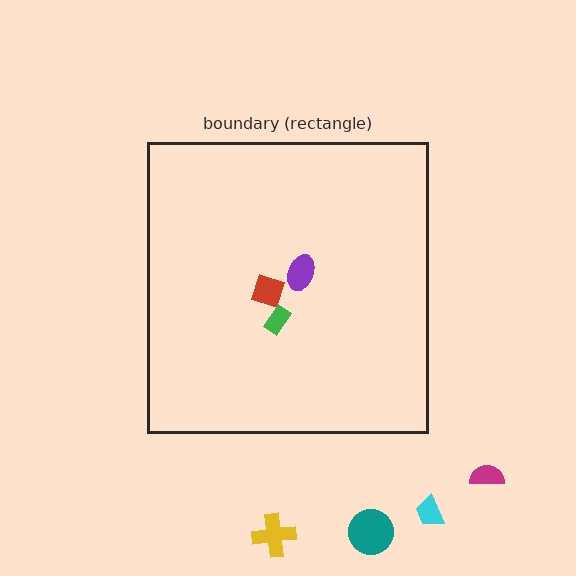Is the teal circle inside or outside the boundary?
Outside.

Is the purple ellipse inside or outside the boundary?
Inside.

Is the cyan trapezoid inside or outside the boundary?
Outside.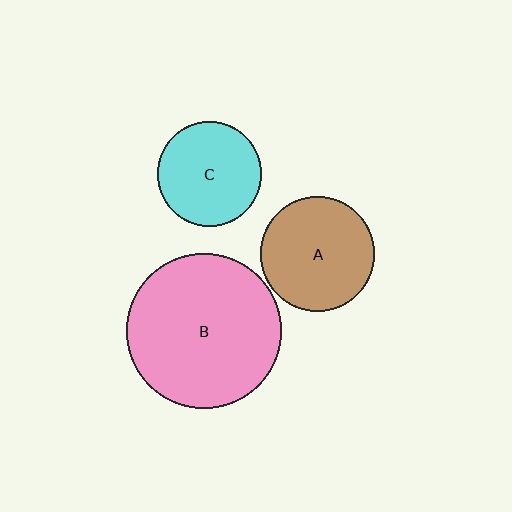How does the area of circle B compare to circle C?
Approximately 2.2 times.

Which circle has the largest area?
Circle B (pink).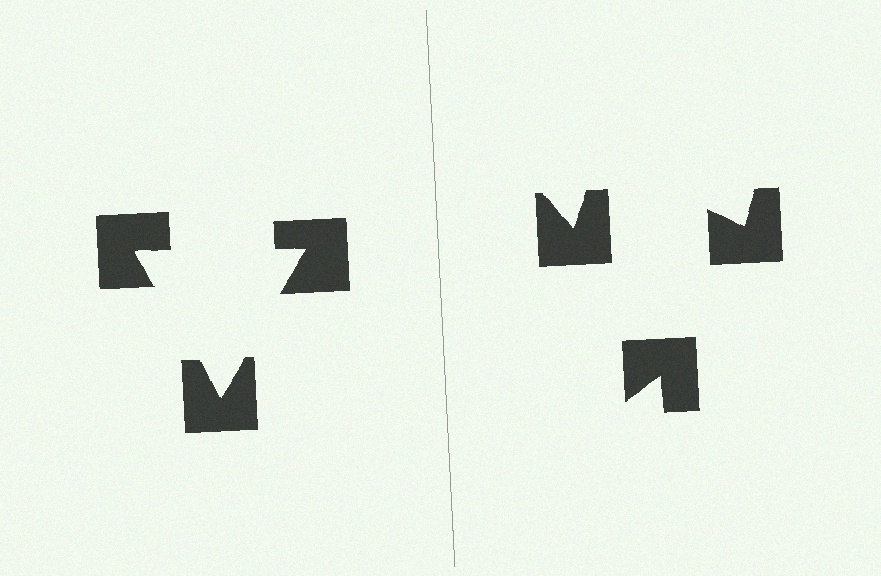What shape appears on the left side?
An illusory triangle.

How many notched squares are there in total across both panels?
6 — 3 on each side.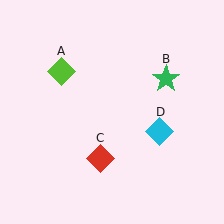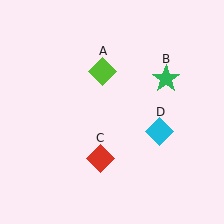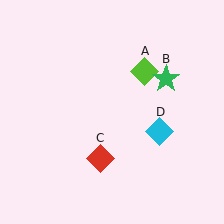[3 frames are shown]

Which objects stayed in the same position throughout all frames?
Green star (object B) and red diamond (object C) and cyan diamond (object D) remained stationary.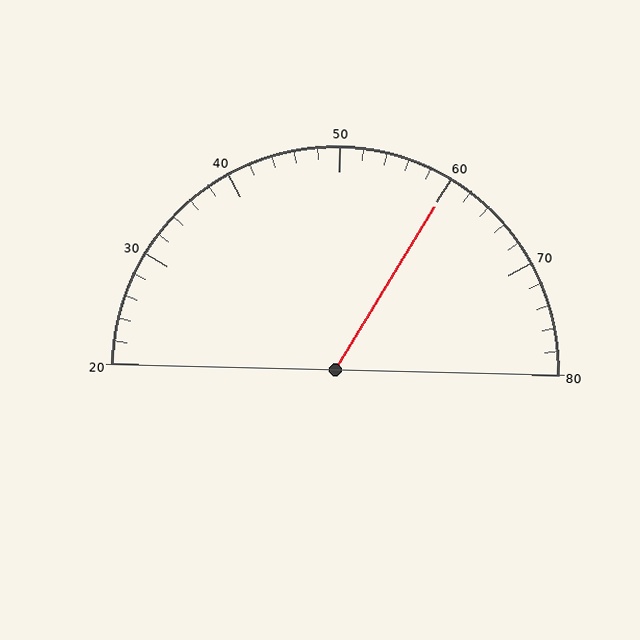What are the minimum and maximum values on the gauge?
The gauge ranges from 20 to 80.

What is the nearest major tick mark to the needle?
The nearest major tick mark is 60.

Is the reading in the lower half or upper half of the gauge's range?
The reading is in the upper half of the range (20 to 80).